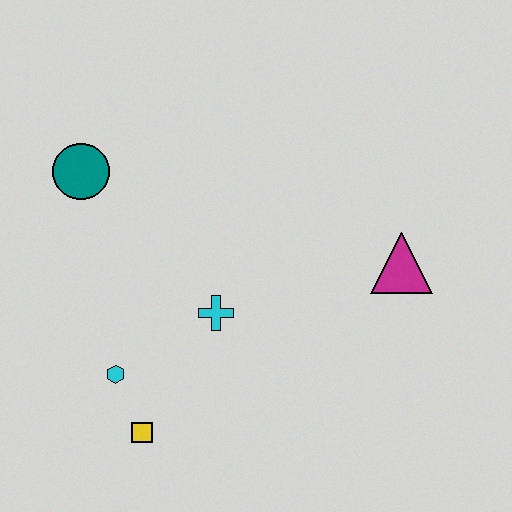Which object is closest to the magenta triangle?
The cyan cross is closest to the magenta triangle.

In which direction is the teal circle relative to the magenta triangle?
The teal circle is to the left of the magenta triangle.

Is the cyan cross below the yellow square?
No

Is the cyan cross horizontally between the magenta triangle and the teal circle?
Yes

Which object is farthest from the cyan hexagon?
The magenta triangle is farthest from the cyan hexagon.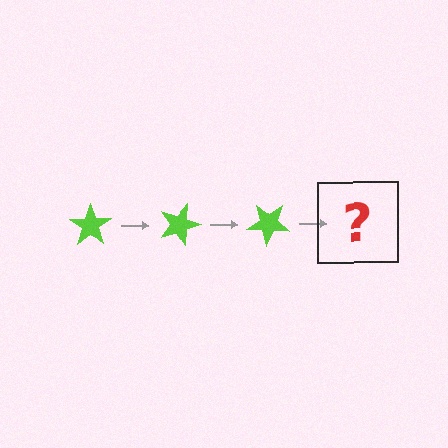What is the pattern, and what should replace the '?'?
The pattern is that the star rotates 20 degrees each step. The '?' should be a lime star rotated 60 degrees.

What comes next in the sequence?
The next element should be a lime star rotated 60 degrees.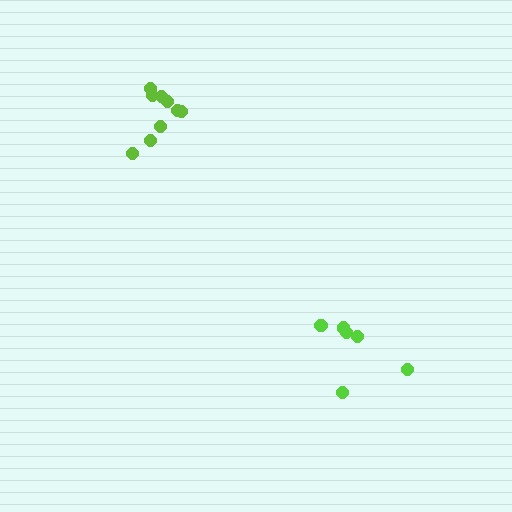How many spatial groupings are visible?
There are 2 spatial groupings.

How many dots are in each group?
Group 1: 9 dots, Group 2: 6 dots (15 total).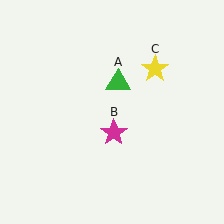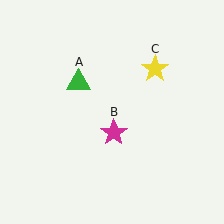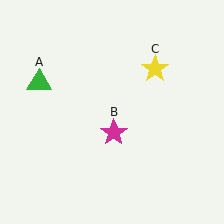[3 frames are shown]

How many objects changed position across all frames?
1 object changed position: green triangle (object A).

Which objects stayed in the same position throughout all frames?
Magenta star (object B) and yellow star (object C) remained stationary.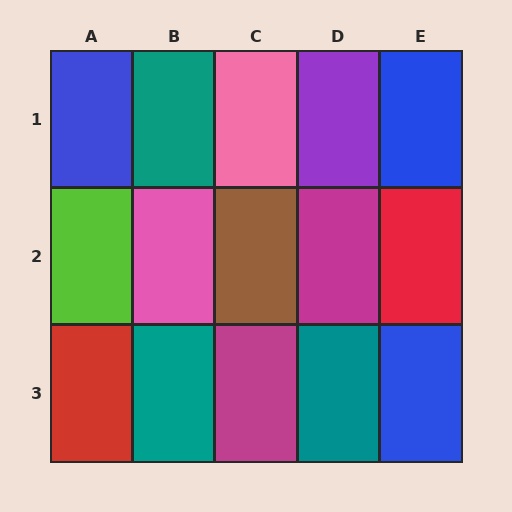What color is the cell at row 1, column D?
Purple.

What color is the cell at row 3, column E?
Blue.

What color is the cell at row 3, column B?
Teal.